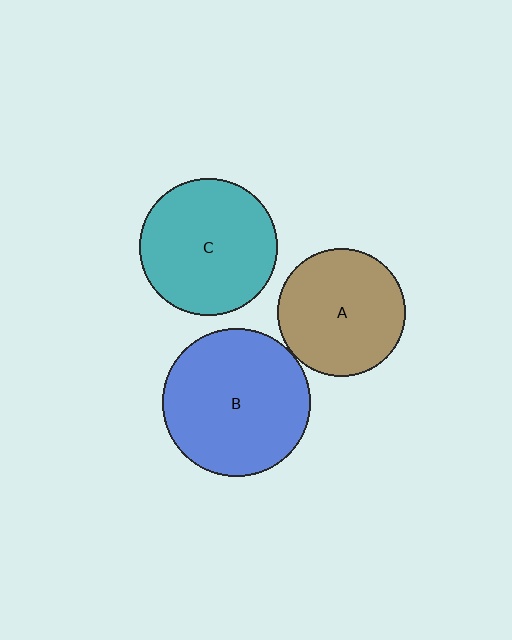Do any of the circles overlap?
No, none of the circles overlap.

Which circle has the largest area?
Circle B (blue).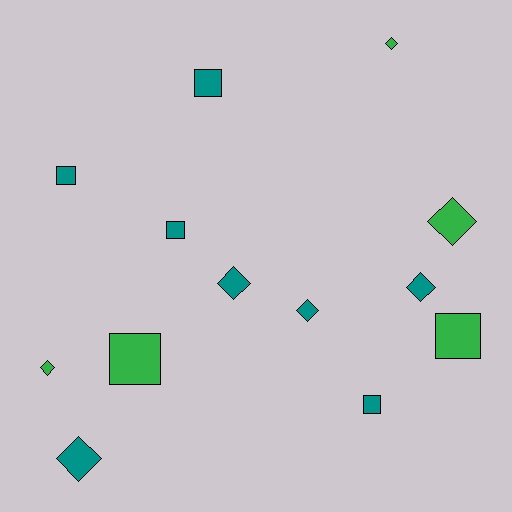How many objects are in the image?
There are 13 objects.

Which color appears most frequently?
Teal, with 8 objects.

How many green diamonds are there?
There are 3 green diamonds.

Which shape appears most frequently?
Diamond, with 7 objects.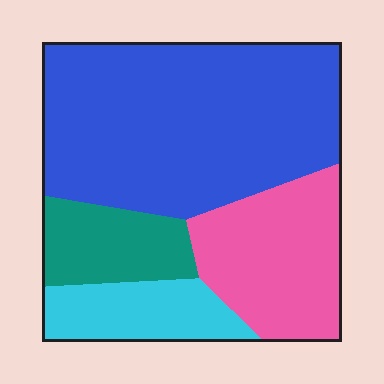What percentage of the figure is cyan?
Cyan takes up about one eighth (1/8) of the figure.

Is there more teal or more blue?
Blue.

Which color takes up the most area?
Blue, at roughly 50%.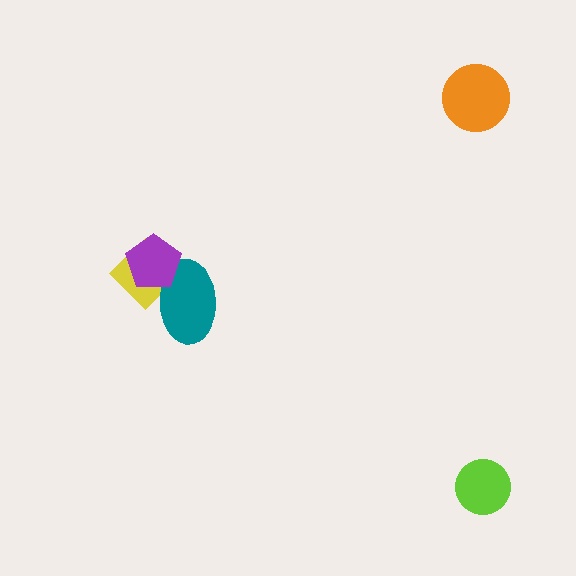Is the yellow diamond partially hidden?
Yes, it is partially covered by another shape.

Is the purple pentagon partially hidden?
No, no other shape covers it.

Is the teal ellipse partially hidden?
Yes, it is partially covered by another shape.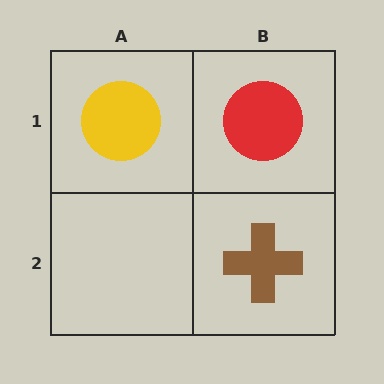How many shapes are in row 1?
2 shapes.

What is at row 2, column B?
A brown cross.